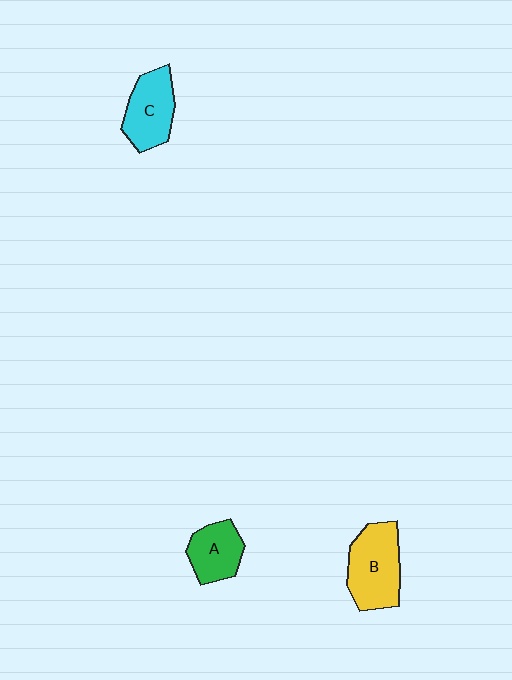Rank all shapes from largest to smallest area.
From largest to smallest: B (yellow), C (cyan), A (green).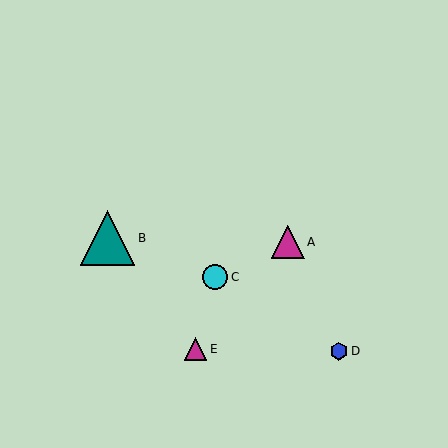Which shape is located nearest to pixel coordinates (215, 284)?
The cyan circle (labeled C) at (215, 277) is nearest to that location.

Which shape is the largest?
The teal triangle (labeled B) is the largest.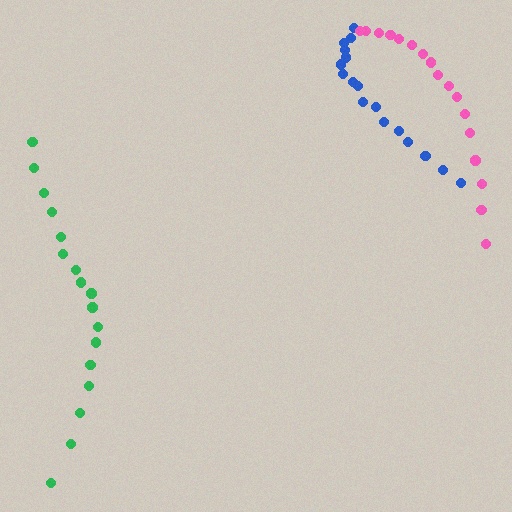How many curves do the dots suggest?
There are 3 distinct paths.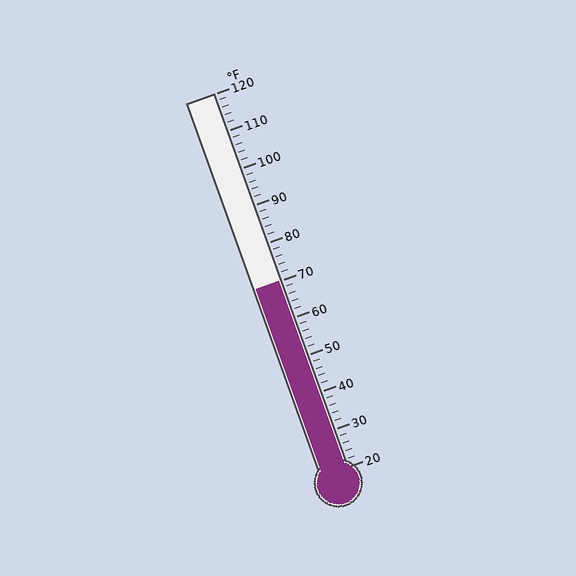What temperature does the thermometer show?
The thermometer shows approximately 70°F.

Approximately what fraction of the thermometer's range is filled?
The thermometer is filled to approximately 50% of its range.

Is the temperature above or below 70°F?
The temperature is at 70°F.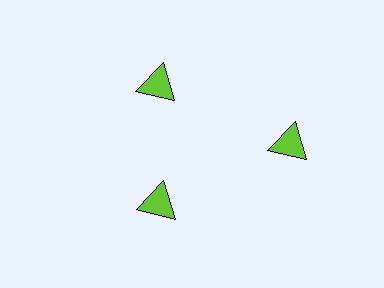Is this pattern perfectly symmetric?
No. The 3 lime triangles are arranged in a ring, but one element near the 3 o'clock position is pushed outward from the center, breaking the 3-fold rotational symmetry.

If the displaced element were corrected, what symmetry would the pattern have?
It would have 3-fold rotational symmetry — the pattern would map onto itself every 120 degrees.